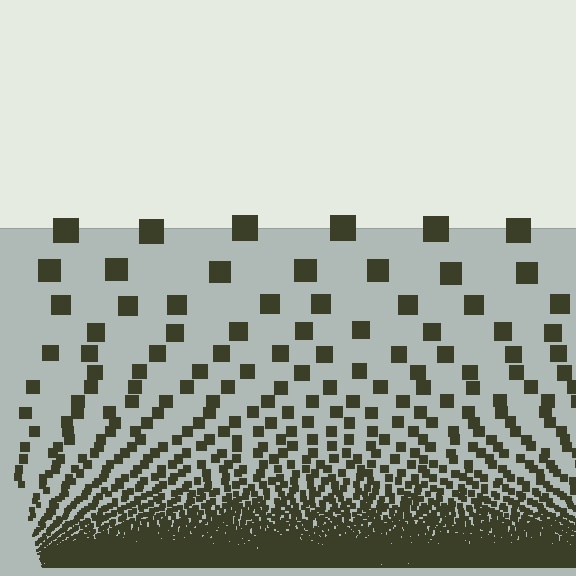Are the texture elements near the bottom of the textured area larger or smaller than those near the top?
Smaller. The gradient is inverted — elements near the bottom are smaller and denser.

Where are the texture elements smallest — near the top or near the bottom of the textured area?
Near the bottom.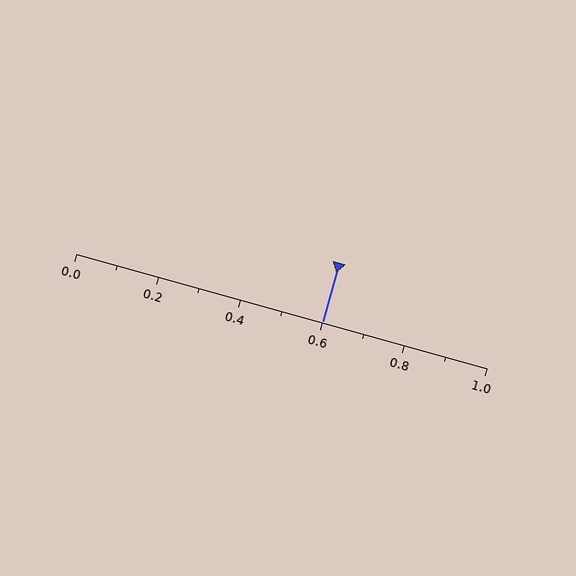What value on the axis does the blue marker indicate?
The marker indicates approximately 0.6.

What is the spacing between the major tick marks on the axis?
The major ticks are spaced 0.2 apart.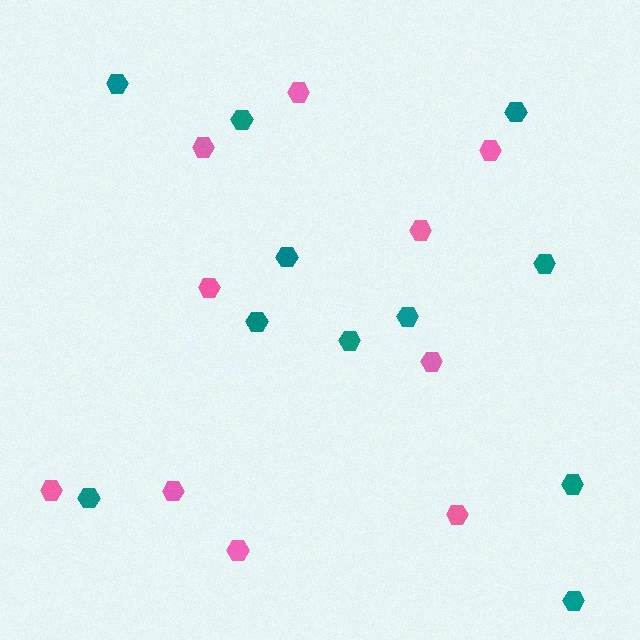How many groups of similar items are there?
There are 2 groups: one group of teal hexagons (11) and one group of pink hexagons (10).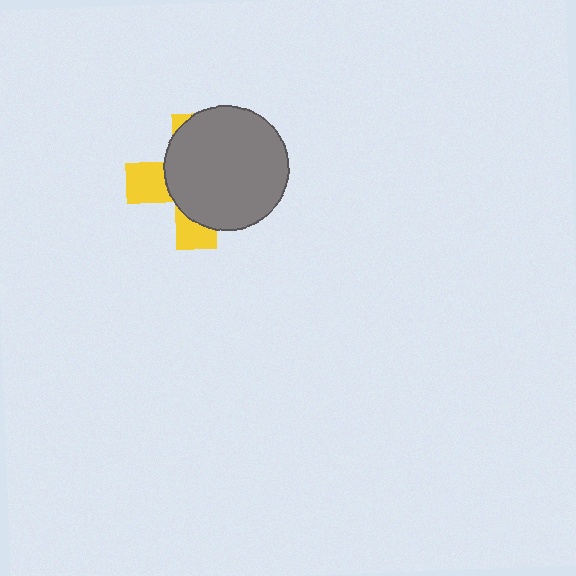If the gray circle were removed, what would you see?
You would see the complete yellow cross.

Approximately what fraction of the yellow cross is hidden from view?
Roughly 68% of the yellow cross is hidden behind the gray circle.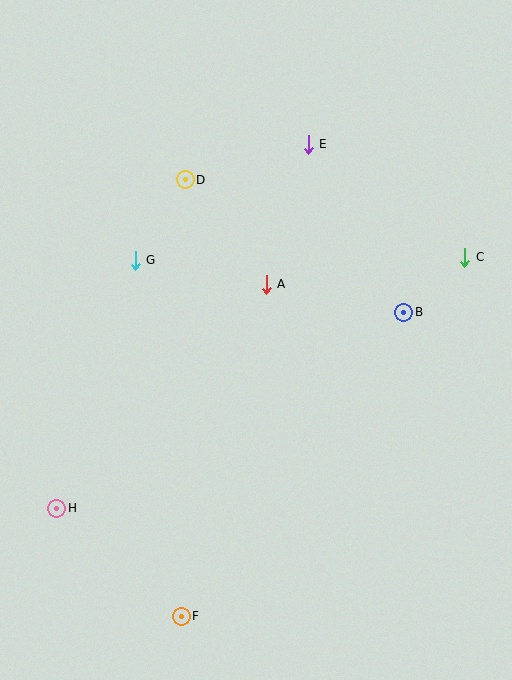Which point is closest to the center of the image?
Point A at (266, 284) is closest to the center.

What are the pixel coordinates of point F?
Point F is at (181, 616).